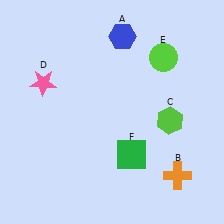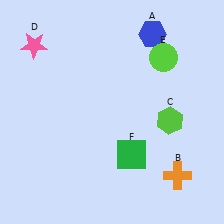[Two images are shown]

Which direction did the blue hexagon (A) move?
The blue hexagon (A) moved right.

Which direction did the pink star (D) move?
The pink star (D) moved up.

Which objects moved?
The objects that moved are: the blue hexagon (A), the pink star (D).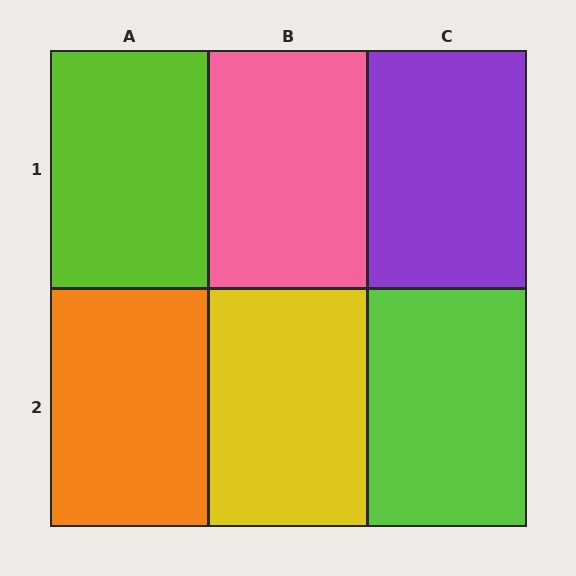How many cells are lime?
2 cells are lime.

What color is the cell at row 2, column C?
Lime.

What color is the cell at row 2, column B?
Yellow.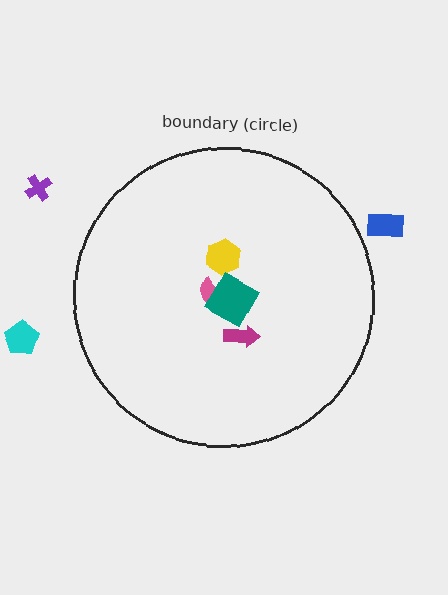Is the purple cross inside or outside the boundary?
Outside.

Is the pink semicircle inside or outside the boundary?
Inside.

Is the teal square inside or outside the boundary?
Inside.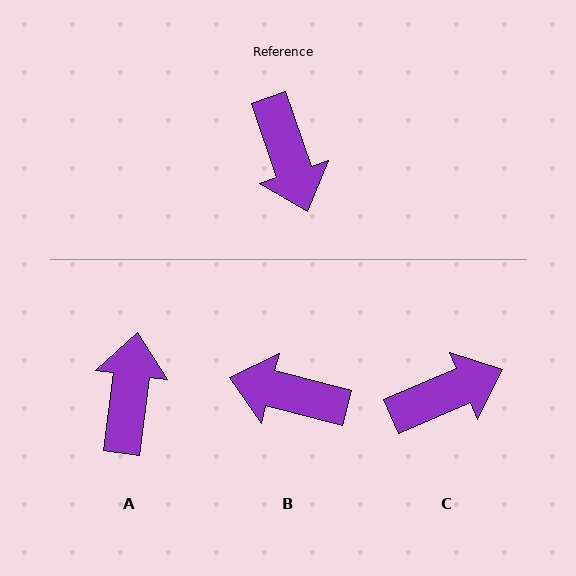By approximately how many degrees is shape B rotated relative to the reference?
Approximately 123 degrees clockwise.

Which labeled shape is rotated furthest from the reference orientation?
A, about 154 degrees away.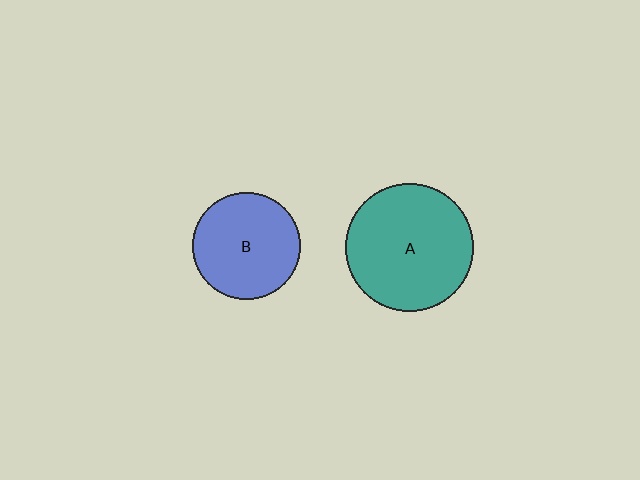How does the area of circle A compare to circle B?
Approximately 1.4 times.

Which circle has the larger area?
Circle A (teal).